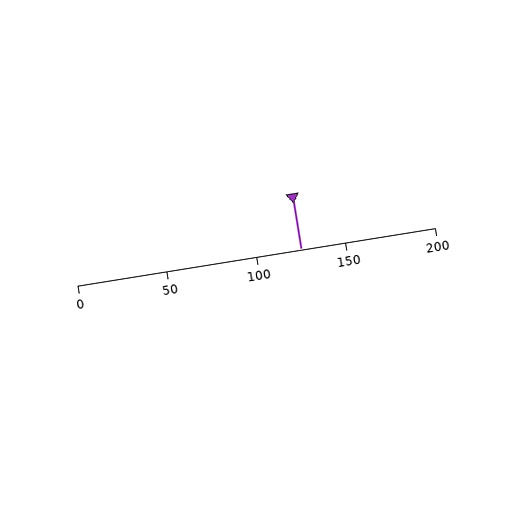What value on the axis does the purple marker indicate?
The marker indicates approximately 125.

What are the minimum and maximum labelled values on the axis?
The axis runs from 0 to 200.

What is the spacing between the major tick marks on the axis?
The major ticks are spaced 50 apart.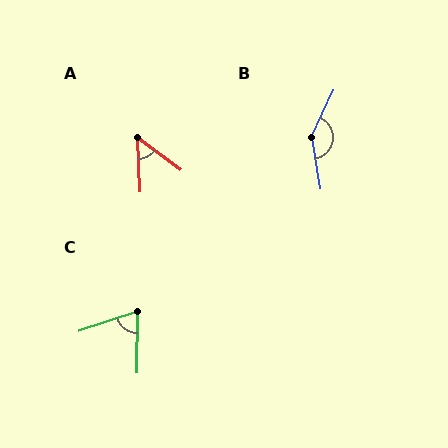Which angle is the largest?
B, at approximately 145 degrees.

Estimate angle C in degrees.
Approximately 71 degrees.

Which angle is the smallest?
A, at approximately 51 degrees.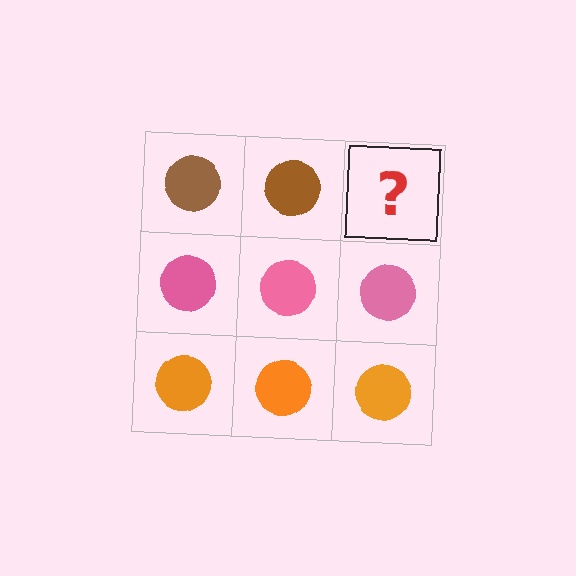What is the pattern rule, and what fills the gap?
The rule is that each row has a consistent color. The gap should be filled with a brown circle.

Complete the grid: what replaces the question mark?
The question mark should be replaced with a brown circle.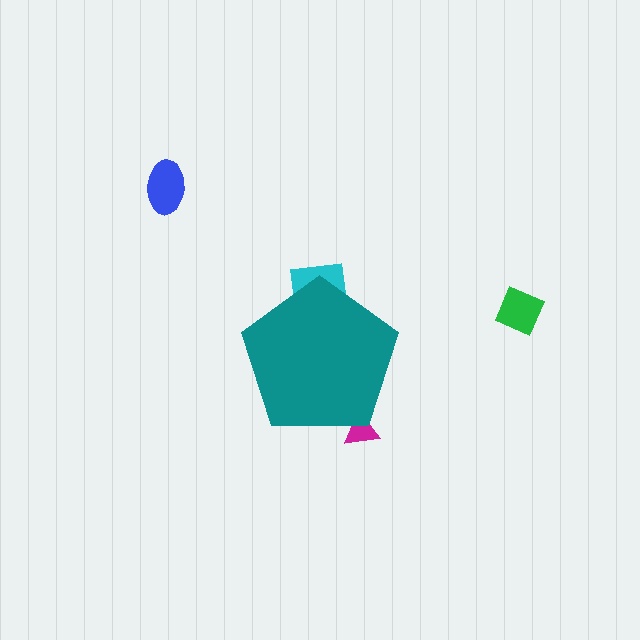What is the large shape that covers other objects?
A teal pentagon.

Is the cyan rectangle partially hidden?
Yes, the cyan rectangle is partially hidden behind the teal pentagon.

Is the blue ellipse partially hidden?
No, the blue ellipse is fully visible.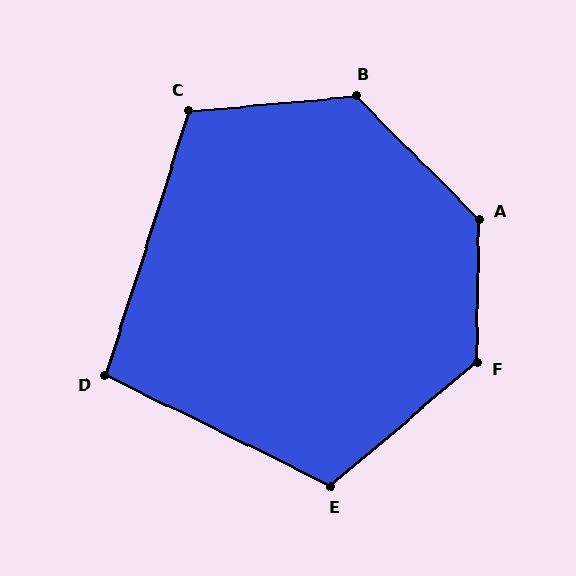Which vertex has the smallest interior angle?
D, at approximately 99 degrees.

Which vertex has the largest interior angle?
A, at approximately 134 degrees.